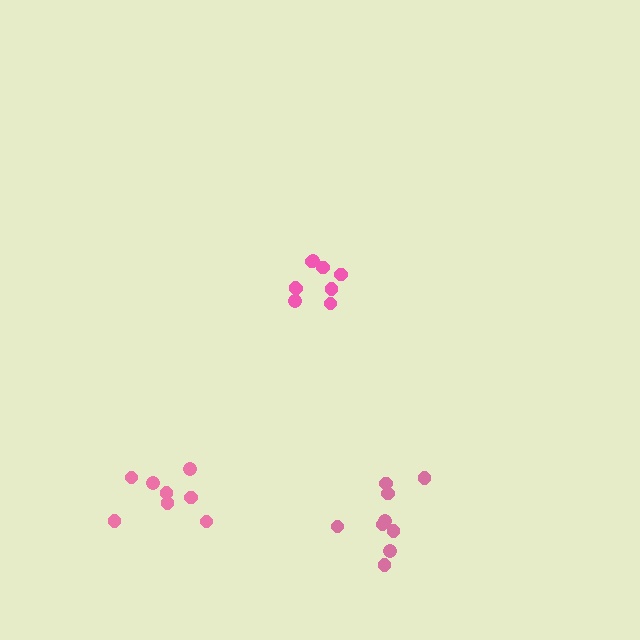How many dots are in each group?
Group 1: 9 dots, Group 2: 8 dots, Group 3: 9 dots (26 total).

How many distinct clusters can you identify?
There are 3 distinct clusters.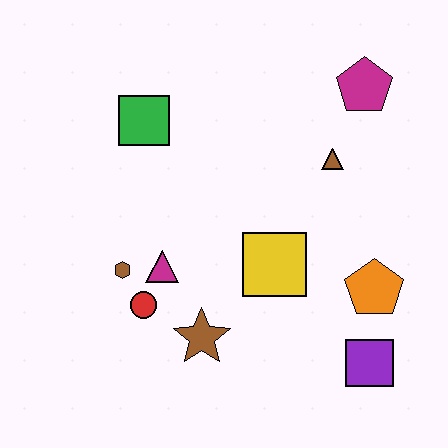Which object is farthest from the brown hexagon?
The magenta pentagon is farthest from the brown hexagon.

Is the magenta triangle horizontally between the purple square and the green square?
Yes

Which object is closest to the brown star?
The red circle is closest to the brown star.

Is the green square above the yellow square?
Yes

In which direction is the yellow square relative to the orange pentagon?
The yellow square is to the left of the orange pentagon.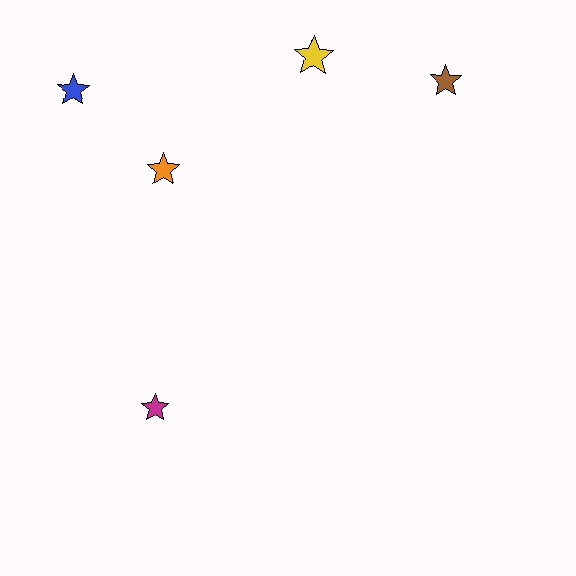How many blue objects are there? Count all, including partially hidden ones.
There is 1 blue object.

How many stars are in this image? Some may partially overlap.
There are 5 stars.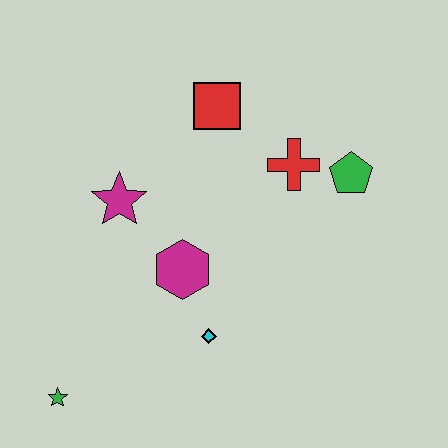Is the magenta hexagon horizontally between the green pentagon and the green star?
Yes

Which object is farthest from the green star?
The green pentagon is farthest from the green star.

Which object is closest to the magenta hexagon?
The cyan diamond is closest to the magenta hexagon.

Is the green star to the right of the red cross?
No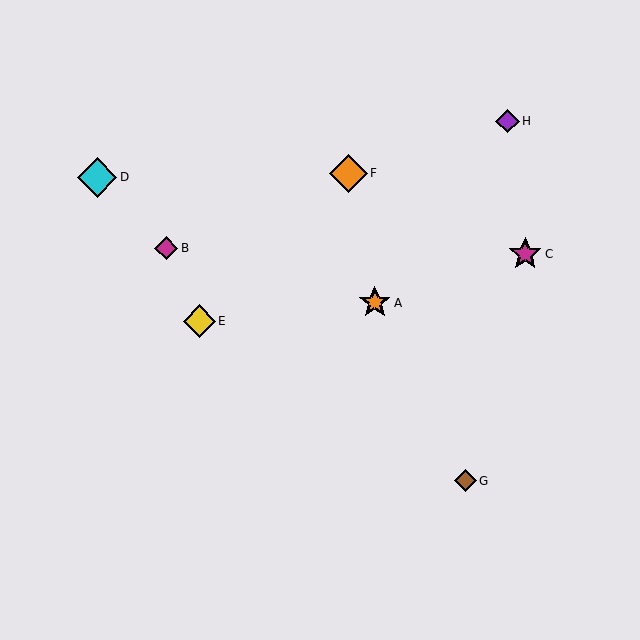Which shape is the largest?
The cyan diamond (labeled D) is the largest.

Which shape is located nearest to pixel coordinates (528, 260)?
The magenta star (labeled C) at (525, 254) is nearest to that location.